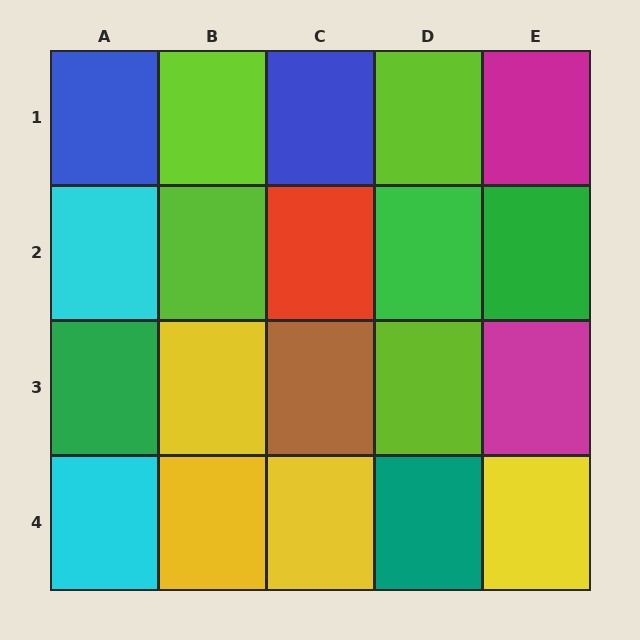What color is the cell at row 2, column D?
Green.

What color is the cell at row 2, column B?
Lime.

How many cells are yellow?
4 cells are yellow.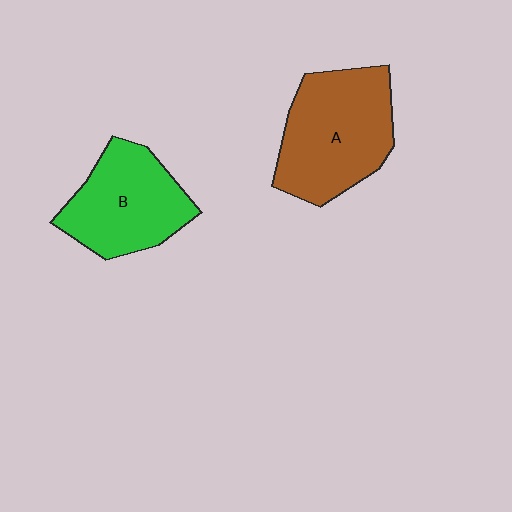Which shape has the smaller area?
Shape B (green).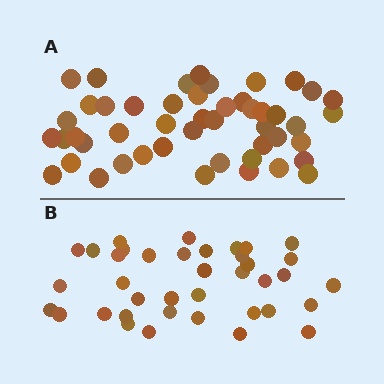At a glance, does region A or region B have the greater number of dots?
Region A (the top region) has more dots.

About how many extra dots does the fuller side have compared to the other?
Region A has roughly 10 or so more dots than region B.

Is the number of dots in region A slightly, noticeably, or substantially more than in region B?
Region A has noticeably more, but not dramatically so. The ratio is roughly 1.3 to 1.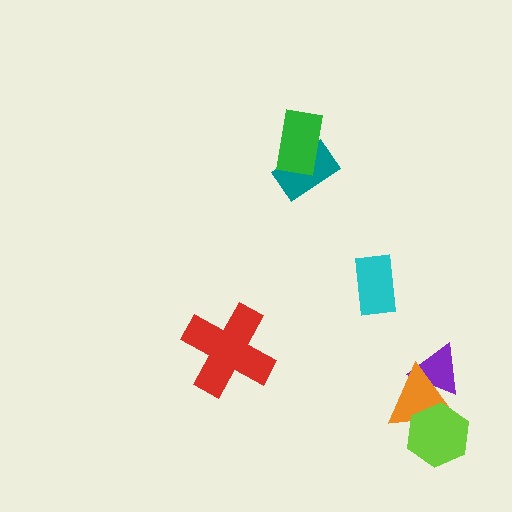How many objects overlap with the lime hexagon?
1 object overlaps with the lime hexagon.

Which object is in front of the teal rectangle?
The green rectangle is in front of the teal rectangle.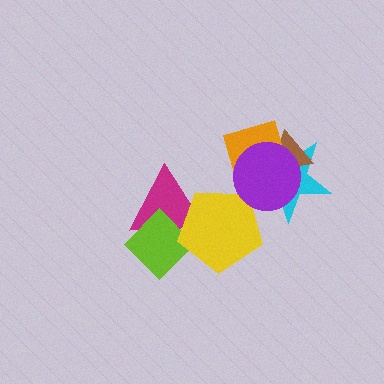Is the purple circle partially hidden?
No, no other shape covers it.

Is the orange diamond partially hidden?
Yes, it is partially covered by another shape.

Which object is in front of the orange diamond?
The purple circle is in front of the orange diamond.